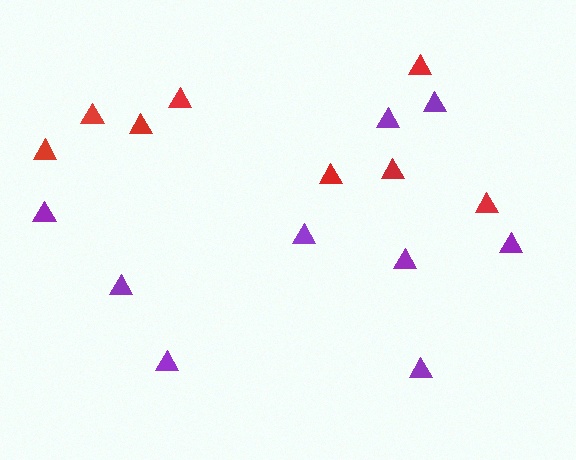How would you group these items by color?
There are 2 groups: one group of red triangles (8) and one group of purple triangles (9).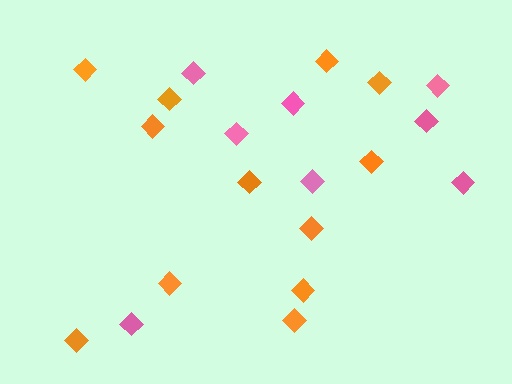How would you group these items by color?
There are 2 groups: one group of pink diamonds (8) and one group of orange diamonds (12).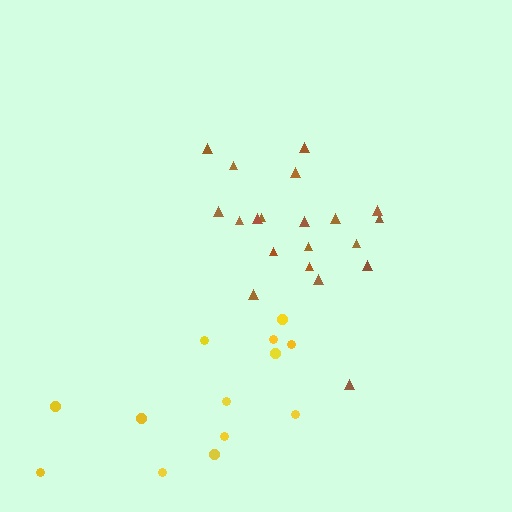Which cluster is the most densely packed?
Brown.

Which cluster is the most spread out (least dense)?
Yellow.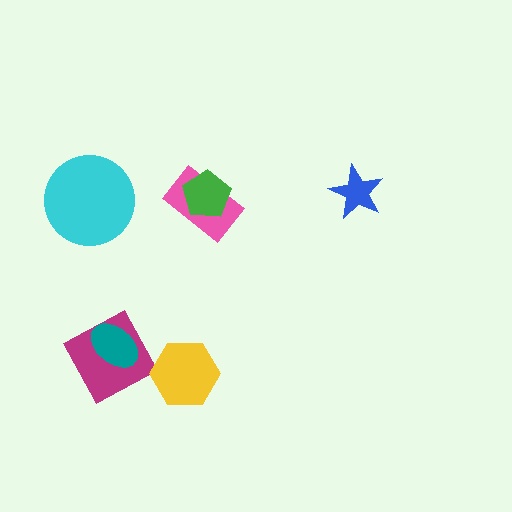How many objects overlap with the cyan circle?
0 objects overlap with the cyan circle.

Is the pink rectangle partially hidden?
Yes, it is partially covered by another shape.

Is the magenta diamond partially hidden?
Yes, it is partially covered by another shape.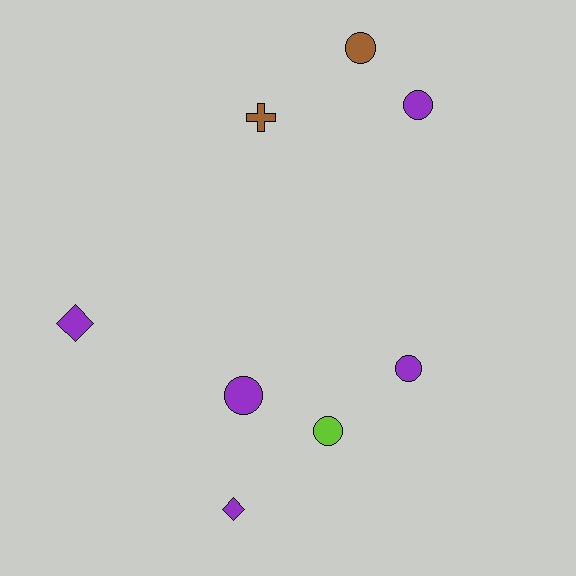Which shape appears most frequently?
Circle, with 5 objects.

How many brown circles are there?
There is 1 brown circle.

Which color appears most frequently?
Purple, with 5 objects.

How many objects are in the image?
There are 8 objects.